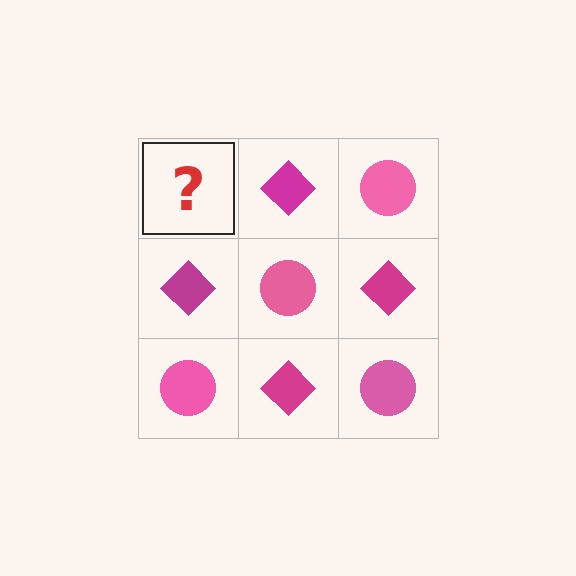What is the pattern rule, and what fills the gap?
The rule is that it alternates pink circle and magenta diamond in a checkerboard pattern. The gap should be filled with a pink circle.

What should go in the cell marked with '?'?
The missing cell should contain a pink circle.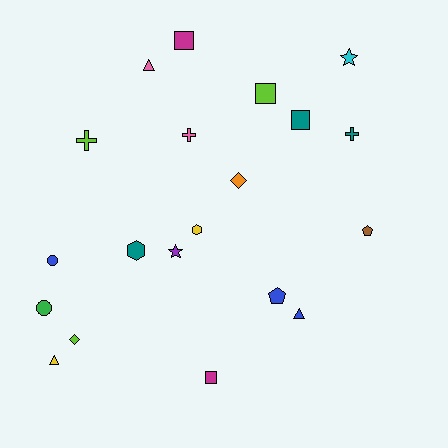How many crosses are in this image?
There are 3 crosses.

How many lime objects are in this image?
There are 3 lime objects.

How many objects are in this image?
There are 20 objects.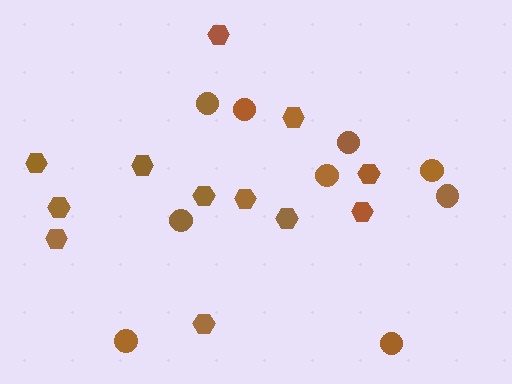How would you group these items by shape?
There are 2 groups: one group of circles (9) and one group of hexagons (12).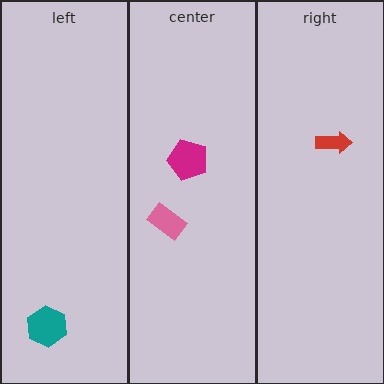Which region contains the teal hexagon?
The left region.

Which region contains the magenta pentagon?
The center region.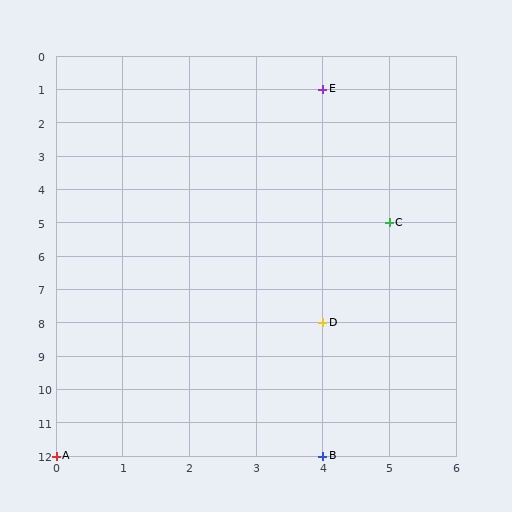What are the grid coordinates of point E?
Point E is at grid coordinates (4, 1).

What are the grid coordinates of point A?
Point A is at grid coordinates (0, 12).